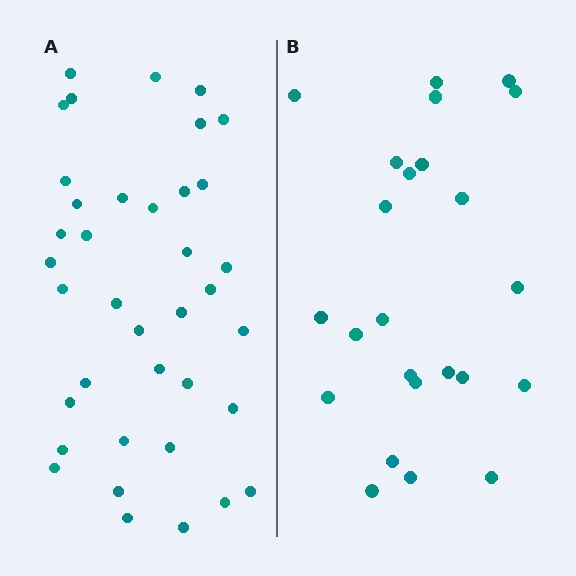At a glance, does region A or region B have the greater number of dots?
Region A (the left region) has more dots.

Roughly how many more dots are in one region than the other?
Region A has approximately 15 more dots than region B.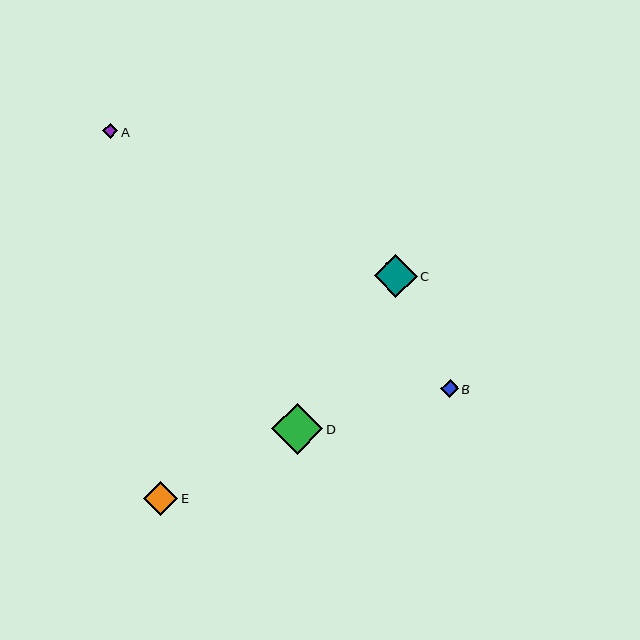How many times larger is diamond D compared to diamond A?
Diamond D is approximately 3.4 times the size of diamond A.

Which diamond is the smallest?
Diamond A is the smallest with a size of approximately 15 pixels.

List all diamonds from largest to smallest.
From largest to smallest: D, C, E, B, A.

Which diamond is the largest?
Diamond D is the largest with a size of approximately 51 pixels.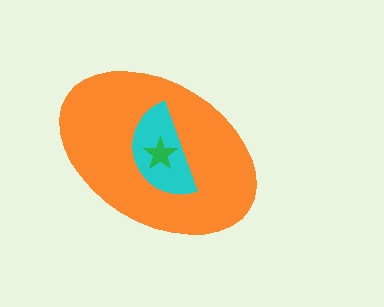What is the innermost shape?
The green star.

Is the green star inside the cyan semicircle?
Yes.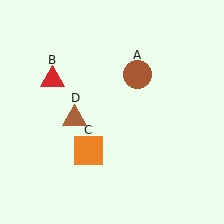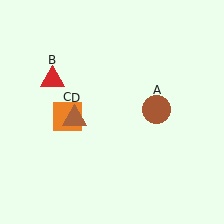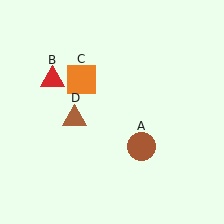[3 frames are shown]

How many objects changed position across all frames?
2 objects changed position: brown circle (object A), orange square (object C).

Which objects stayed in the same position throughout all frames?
Red triangle (object B) and brown triangle (object D) remained stationary.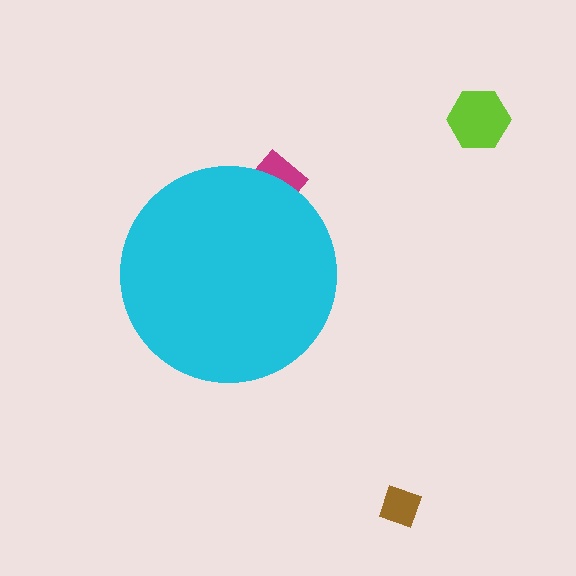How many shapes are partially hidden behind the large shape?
1 shape is partially hidden.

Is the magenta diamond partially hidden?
Yes, the magenta diamond is partially hidden behind the cyan circle.